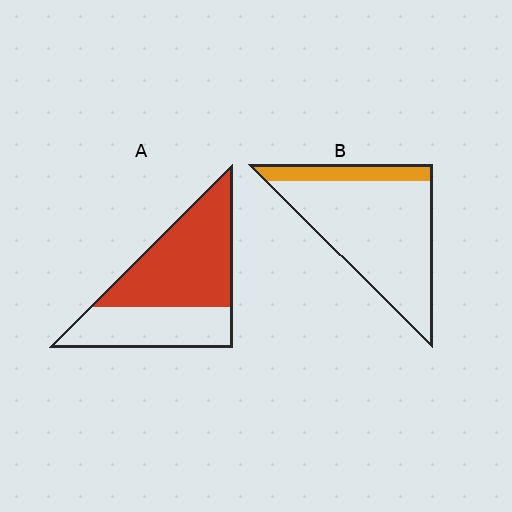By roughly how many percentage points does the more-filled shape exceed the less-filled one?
By roughly 45 percentage points (A over B).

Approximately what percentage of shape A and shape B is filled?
A is approximately 60% and B is approximately 20%.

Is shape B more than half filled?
No.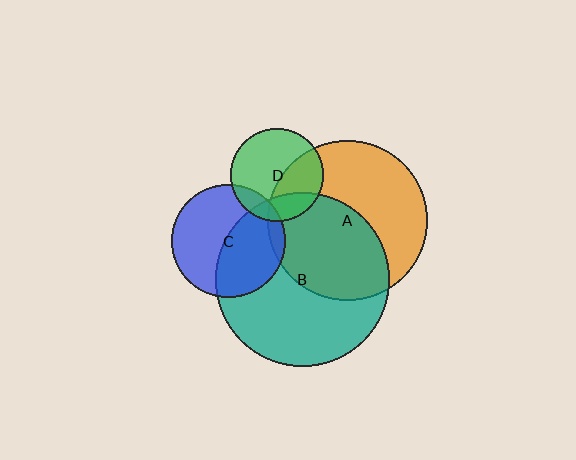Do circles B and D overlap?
Yes.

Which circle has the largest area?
Circle B (teal).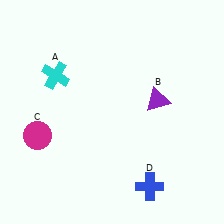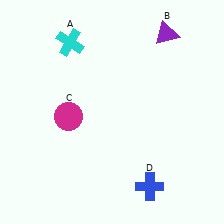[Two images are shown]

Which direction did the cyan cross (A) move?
The cyan cross (A) moved up.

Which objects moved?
The objects that moved are: the cyan cross (A), the purple triangle (B), the magenta circle (C).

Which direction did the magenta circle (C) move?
The magenta circle (C) moved right.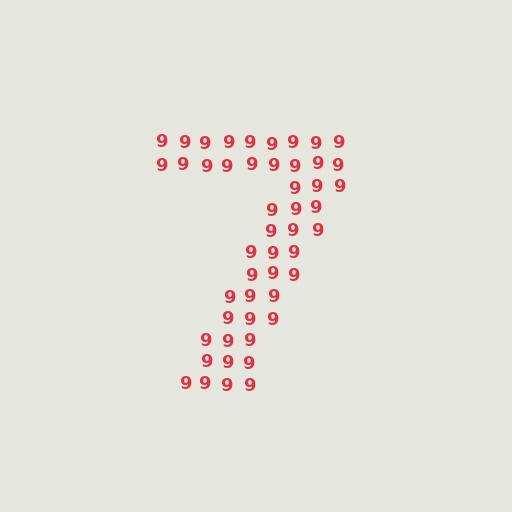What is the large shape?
The large shape is the digit 7.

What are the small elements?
The small elements are digit 9's.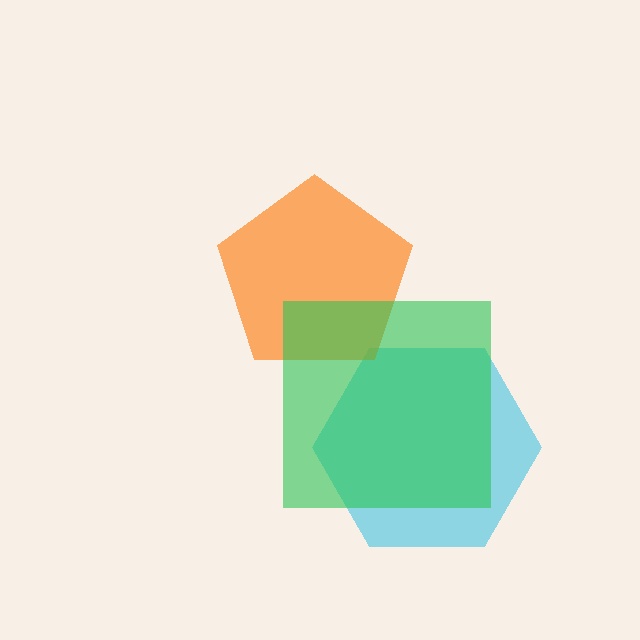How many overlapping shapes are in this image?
There are 3 overlapping shapes in the image.